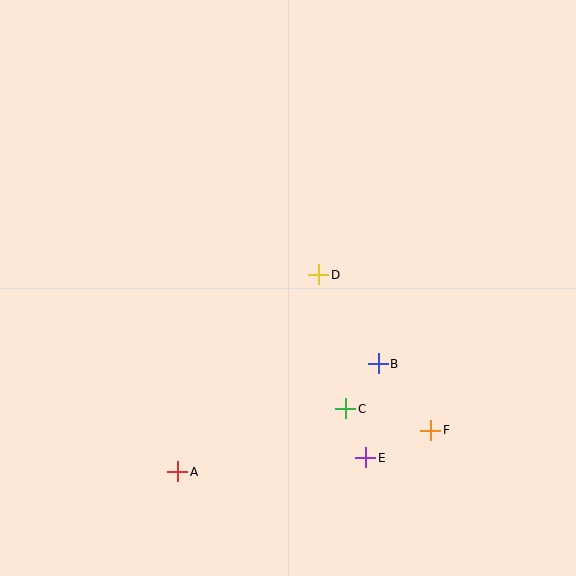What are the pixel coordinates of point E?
Point E is at (366, 458).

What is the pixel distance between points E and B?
The distance between E and B is 95 pixels.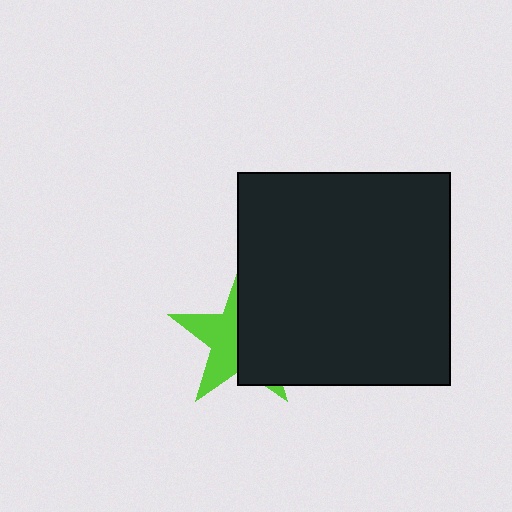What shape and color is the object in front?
The object in front is a black square.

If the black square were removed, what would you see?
You would see the complete lime star.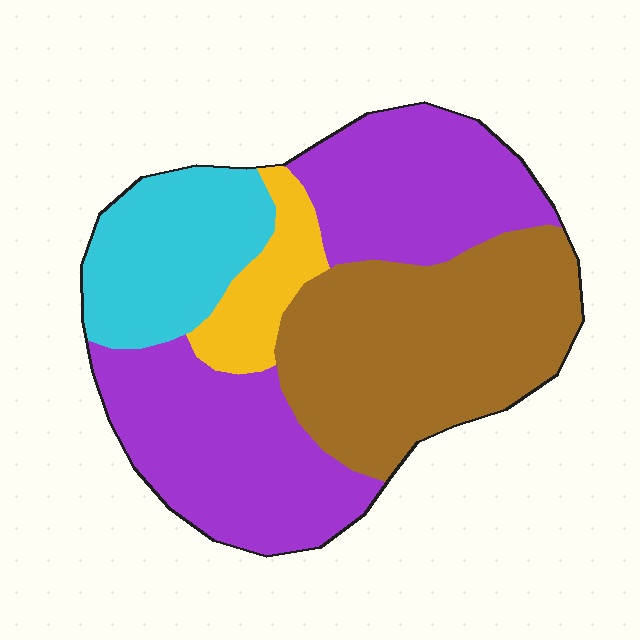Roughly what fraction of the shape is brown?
Brown takes up between a sixth and a third of the shape.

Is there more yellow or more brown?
Brown.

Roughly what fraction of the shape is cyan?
Cyan covers about 15% of the shape.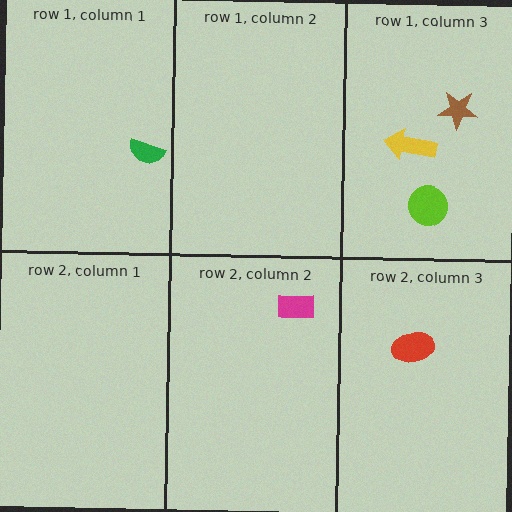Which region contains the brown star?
The row 1, column 3 region.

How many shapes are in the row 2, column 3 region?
1.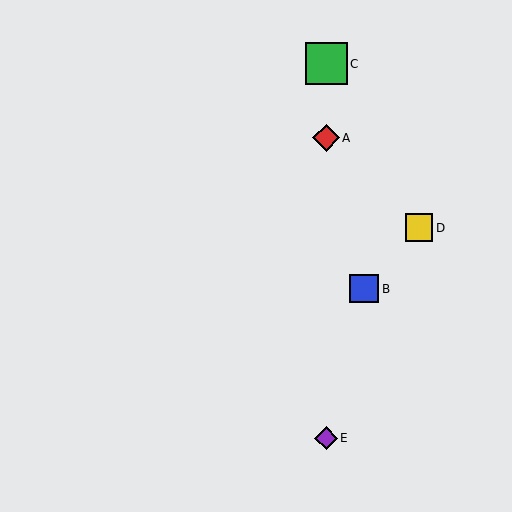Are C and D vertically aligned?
No, C is at x≈326 and D is at x≈419.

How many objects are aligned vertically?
3 objects (A, C, E) are aligned vertically.